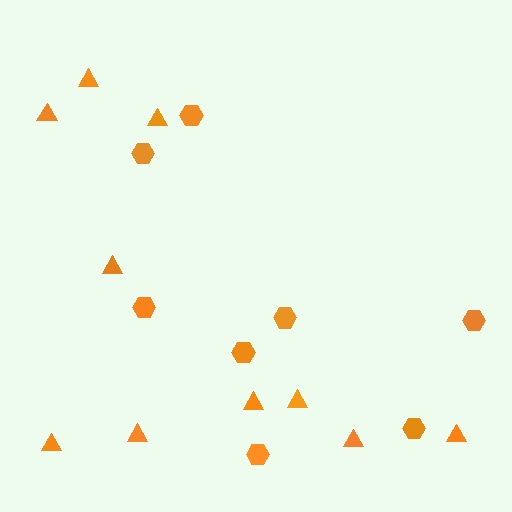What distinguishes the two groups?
There are 2 groups: one group of hexagons (8) and one group of triangles (10).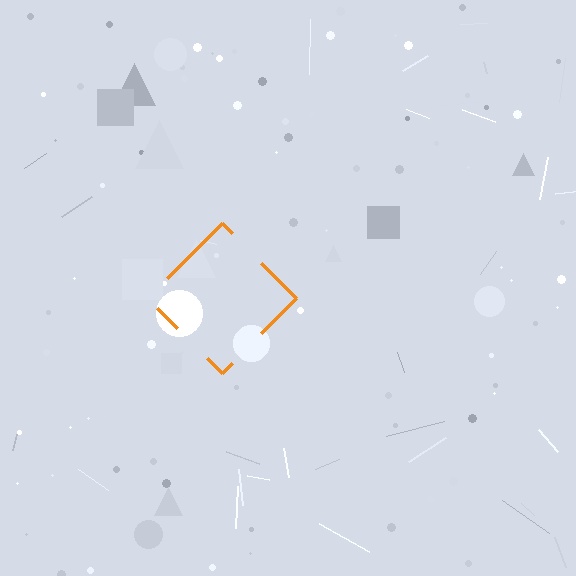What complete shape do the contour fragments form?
The contour fragments form a diamond.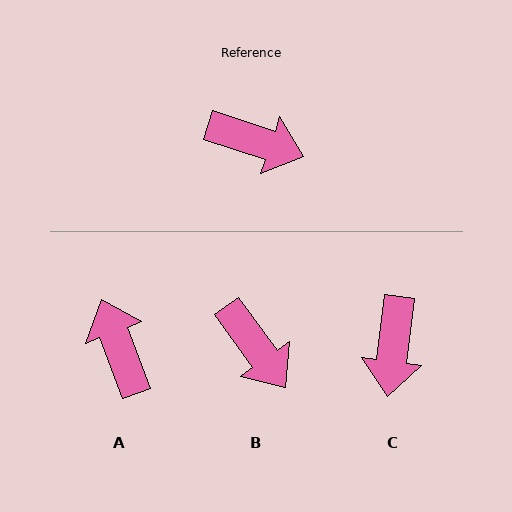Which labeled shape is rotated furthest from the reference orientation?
A, about 129 degrees away.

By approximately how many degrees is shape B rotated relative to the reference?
Approximately 36 degrees clockwise.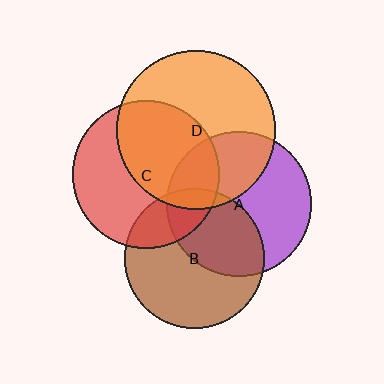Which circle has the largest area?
Circle D (orange).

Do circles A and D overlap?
Yes.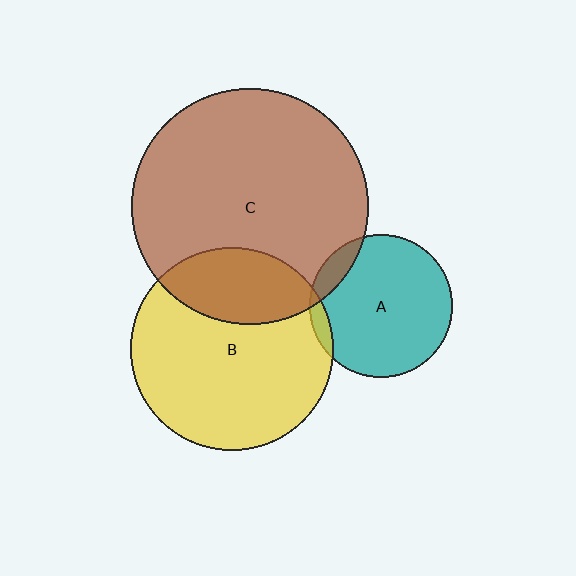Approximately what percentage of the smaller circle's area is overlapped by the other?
Approximately 10%.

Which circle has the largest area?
Circle C (brown).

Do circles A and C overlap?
Yes.